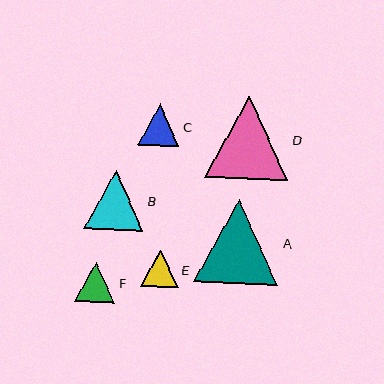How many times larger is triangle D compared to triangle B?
Triangle D is approximately 1.4 times the size of triangle B.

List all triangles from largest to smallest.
From largest to smallest: A, D, B, C, F, E.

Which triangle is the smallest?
Triangle E is the smallest with a size of approximately 37 pixels.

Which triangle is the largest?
Triangle A is the largest with a size of approximately 84 pixels.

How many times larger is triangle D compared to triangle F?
Triangle D is approximately 2.1 times the size of triangle F.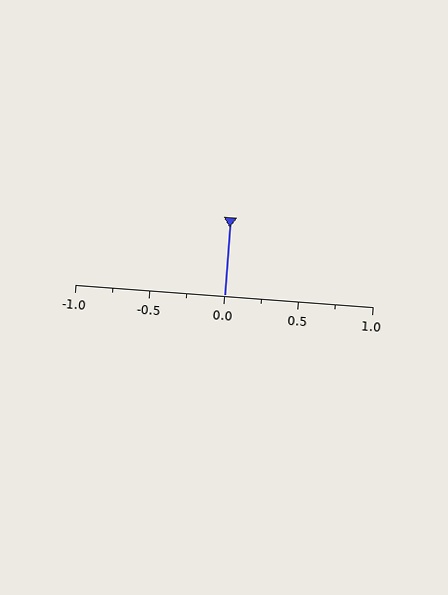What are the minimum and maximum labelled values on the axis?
The axis runs from -1.0 to 1.0.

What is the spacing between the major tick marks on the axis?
The major ticks are spaced 0.5 apart.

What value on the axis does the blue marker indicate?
The marker indicates approximately 0.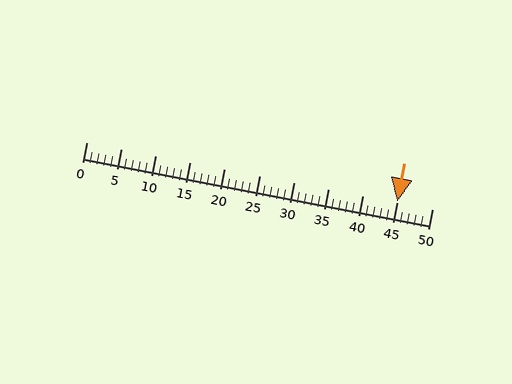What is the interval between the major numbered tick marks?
The major tick marks are spaced 5 units apart.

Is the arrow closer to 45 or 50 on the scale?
The arrow is closer to 45.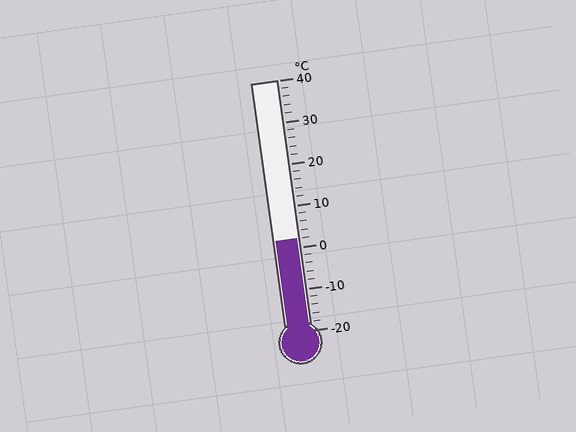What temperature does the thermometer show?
The thermometer shows approximately 2°C.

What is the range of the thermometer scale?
The thermometer scale ranges from -20°C to 40°C.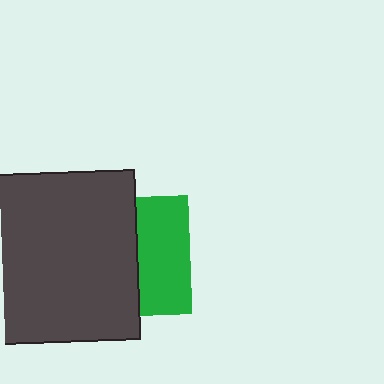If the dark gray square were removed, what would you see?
You would see the complete green square.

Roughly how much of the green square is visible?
A small part of it is visible (roughly 43%).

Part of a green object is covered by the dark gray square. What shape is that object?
It is a square.